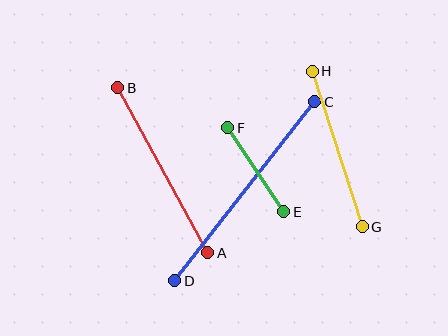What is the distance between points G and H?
The distance is approximately 163 pixels.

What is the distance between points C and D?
The distance is approximately 227 pixels.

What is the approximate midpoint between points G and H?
The midpoint is at approximately (337, 149) pixels.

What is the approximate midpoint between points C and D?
The midpoint is at approximately (245, 191) pixels.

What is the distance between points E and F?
The distance is approximately 101 pixels.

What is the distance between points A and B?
The distance is approximately 188 pixels.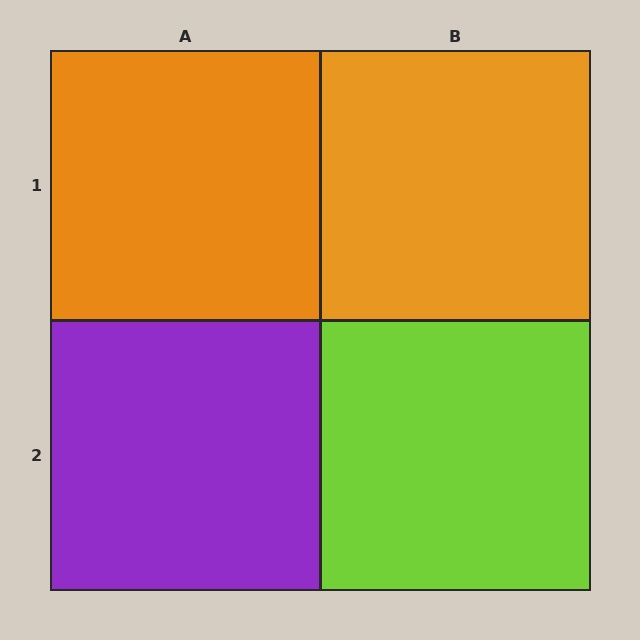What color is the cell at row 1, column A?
Orange.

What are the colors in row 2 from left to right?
Purple, lime.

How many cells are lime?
1 cell is lime.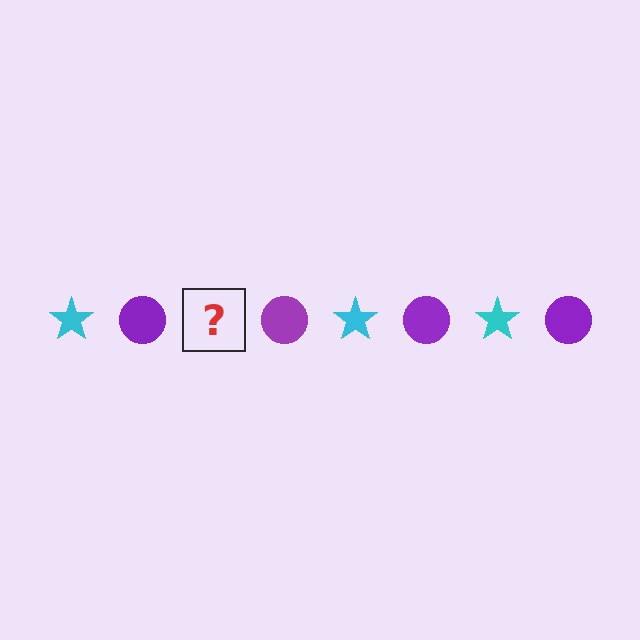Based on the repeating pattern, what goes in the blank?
The blank should be a cyan star.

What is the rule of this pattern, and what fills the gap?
The rule is that the pattern alternates between cyan star and purple circle. The gap should be filled with a cyan star.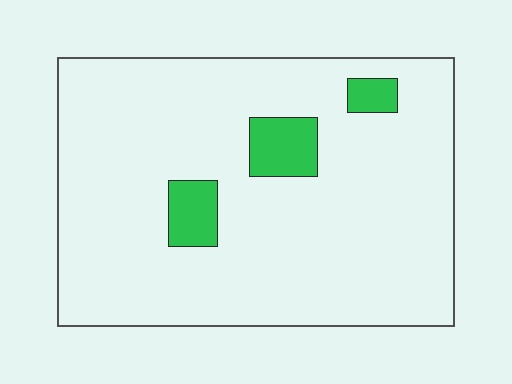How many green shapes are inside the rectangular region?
3.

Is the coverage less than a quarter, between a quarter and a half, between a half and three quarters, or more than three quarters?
Less than a quarter.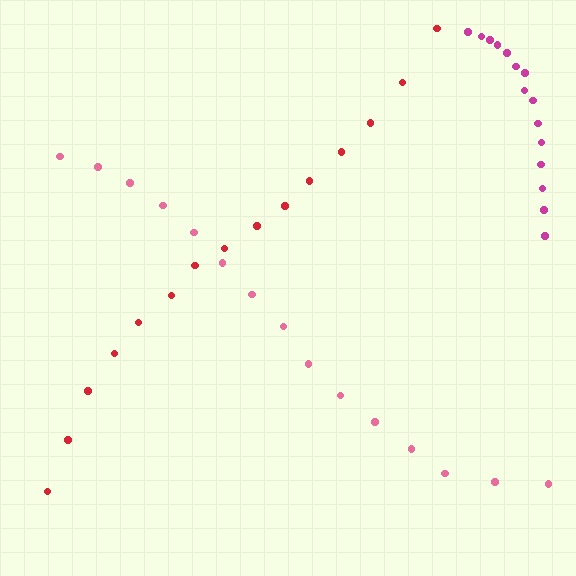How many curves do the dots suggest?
There are 3 distinct paths.